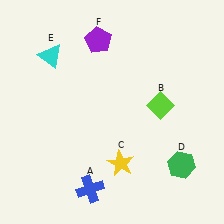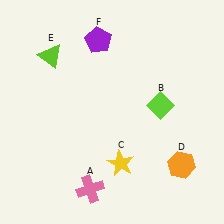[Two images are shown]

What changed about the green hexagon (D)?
In Image 1, D is green. In Image 2, it changed to orange.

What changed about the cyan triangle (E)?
In Image 1, E is cyan. In Image 2, it changed to lime.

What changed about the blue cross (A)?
In Image 1, A is blue. In Image 2, it changed to pink.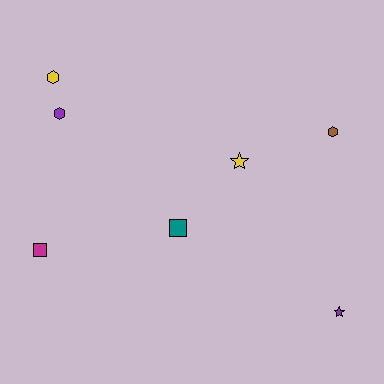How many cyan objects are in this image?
There are no cyan objects.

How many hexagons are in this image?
There are 3 hexagons.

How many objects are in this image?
There are 7 objects.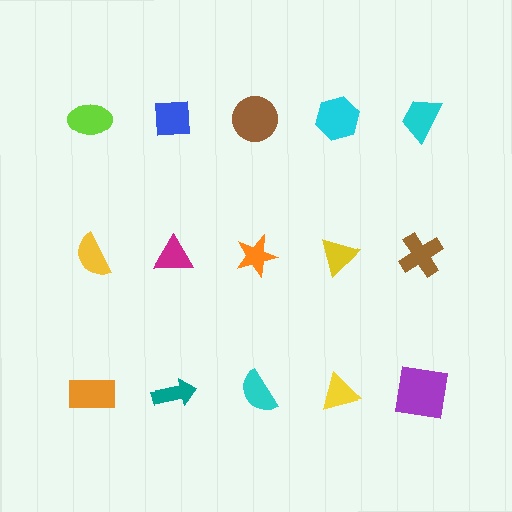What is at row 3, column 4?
A yellow triangle.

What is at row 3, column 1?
An orange rectangle.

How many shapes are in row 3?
5 shapes.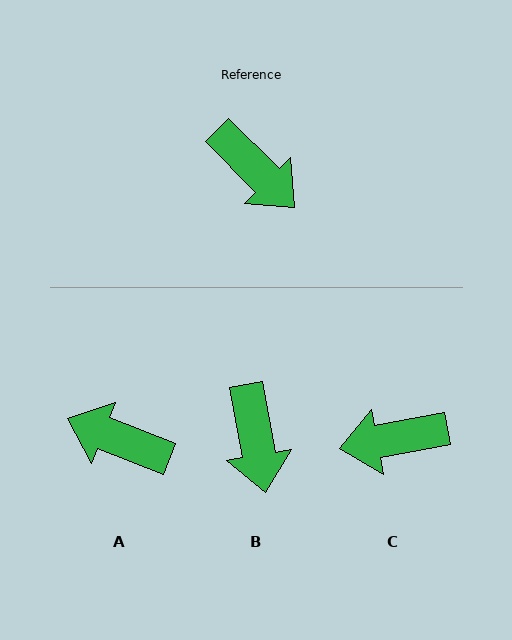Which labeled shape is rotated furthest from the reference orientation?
A, about 157 degrees away.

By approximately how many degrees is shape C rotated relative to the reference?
Approximately 124 degrees clockwise.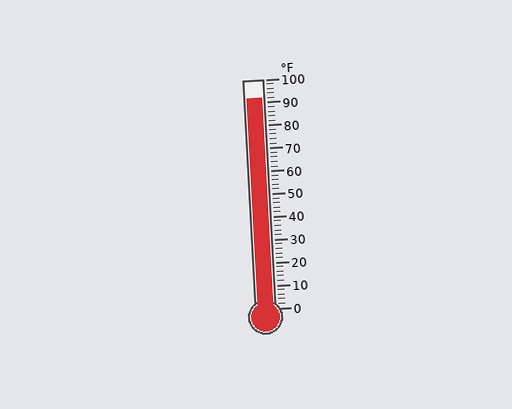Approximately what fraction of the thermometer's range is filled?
The thermometer is filled to approximately 90% of its range.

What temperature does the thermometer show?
The thermometer shows approximately 92°F.